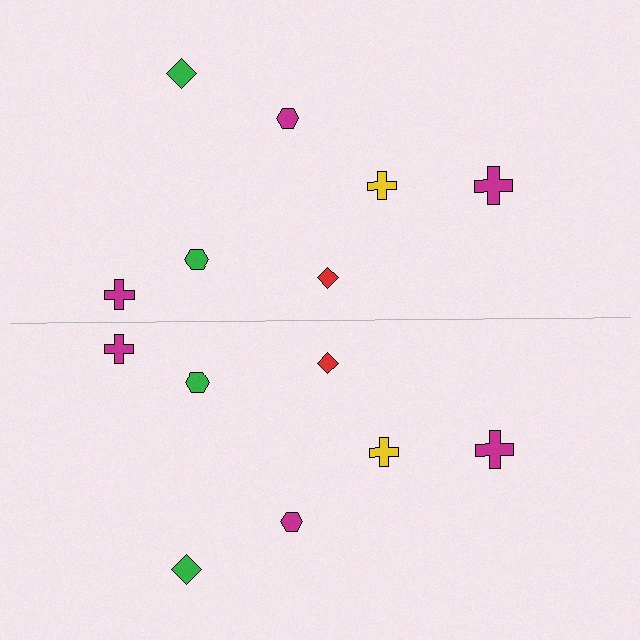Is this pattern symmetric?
Yes, this pattern has bilateral (reflection) symmetry.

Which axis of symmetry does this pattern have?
The pattern has a horizontal axis of symmetry running through the center of the image.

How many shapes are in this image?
There are 14 shapes in this image.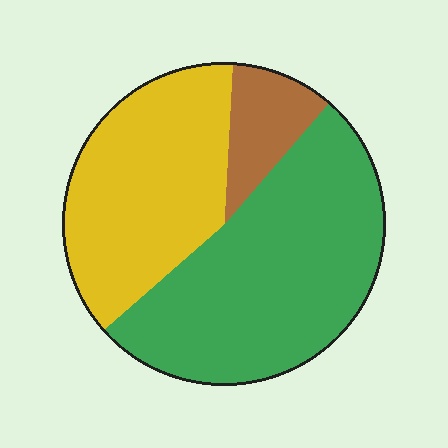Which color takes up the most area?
Green, at roughly 50%.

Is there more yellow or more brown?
Yellow.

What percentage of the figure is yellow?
Yellow takes up about three eighths (3/8) of the figure.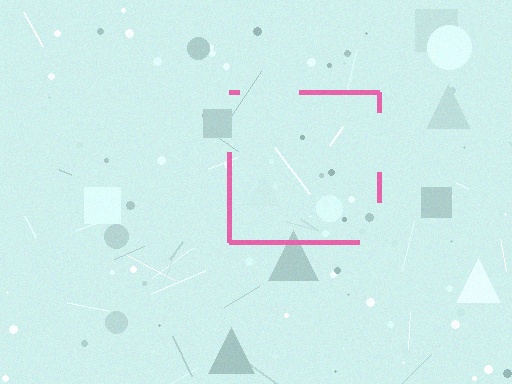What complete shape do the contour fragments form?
The contour fragments form a square.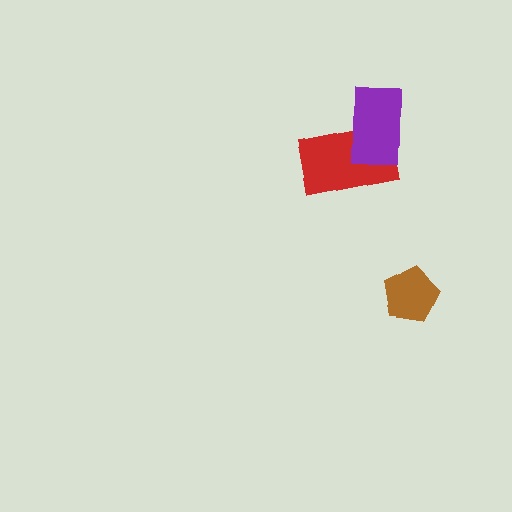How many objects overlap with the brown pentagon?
0 objects overlap with the brown pentagon.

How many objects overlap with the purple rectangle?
1 object overlaps with the purple rectangle.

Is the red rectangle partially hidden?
Yes, it is partially covered by another shape.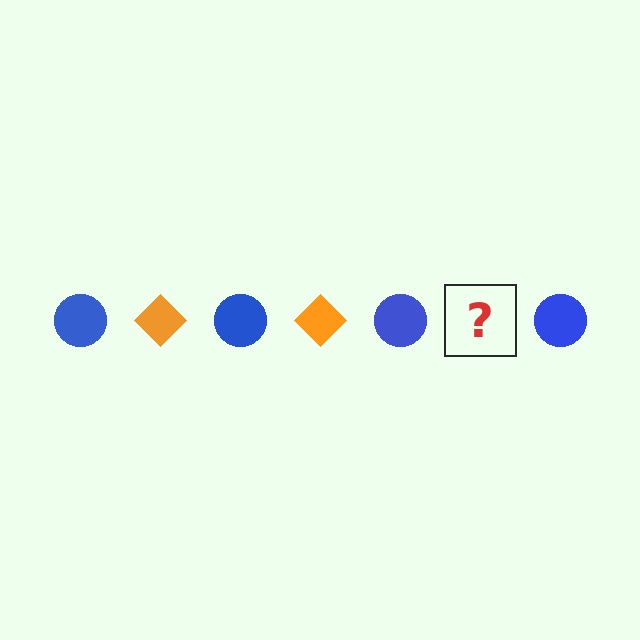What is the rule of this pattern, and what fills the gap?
The rule is that the pattern alternates between blue circle and orange diamond. The gap should be filled with an orange diamond.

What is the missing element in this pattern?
The missing element is an orange diamond.